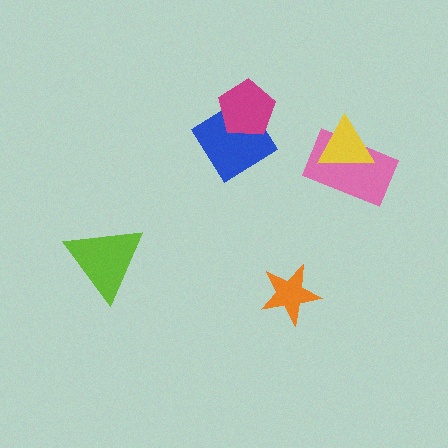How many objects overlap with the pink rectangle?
1 object overlaps with the pink rectangle.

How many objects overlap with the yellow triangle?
1 object overlaps with the yellow triangle.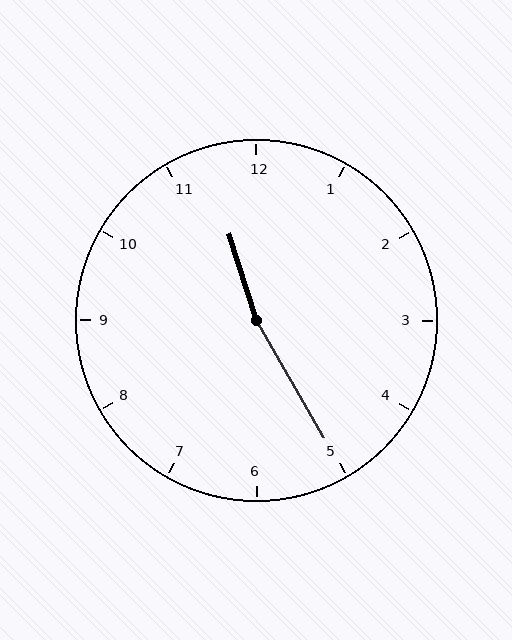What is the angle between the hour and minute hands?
Approximately 168 degrees.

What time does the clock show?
11:25.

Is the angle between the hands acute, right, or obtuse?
It is obtuse.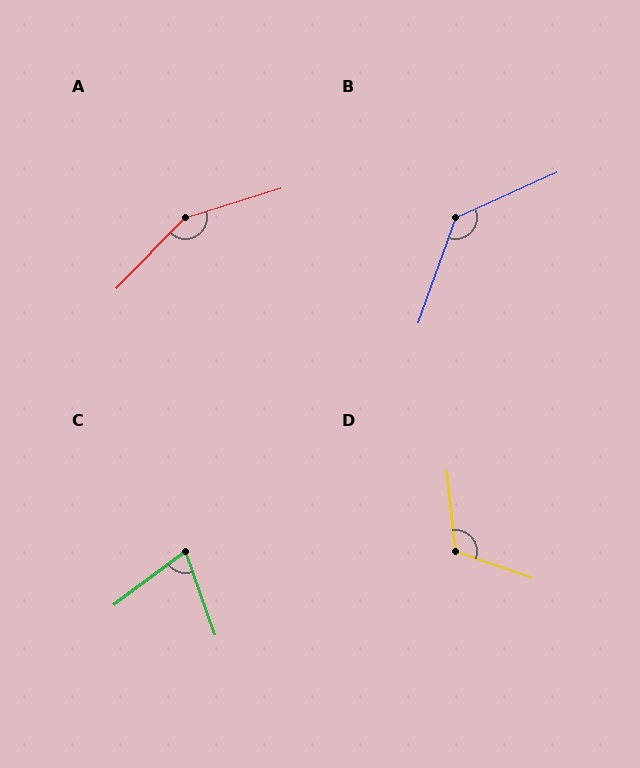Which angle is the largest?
A, at approximately 151 degrees.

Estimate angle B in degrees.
Approximately 134 degrees.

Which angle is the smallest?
C, at approximately 73 degrees.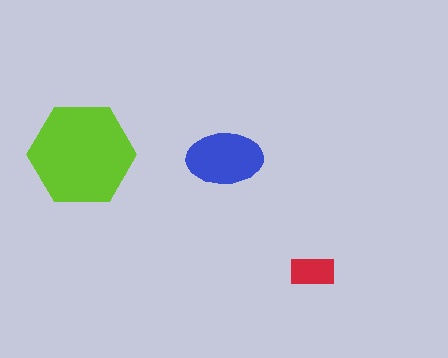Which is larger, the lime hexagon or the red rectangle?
The lime hexagon.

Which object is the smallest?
The red rectangle.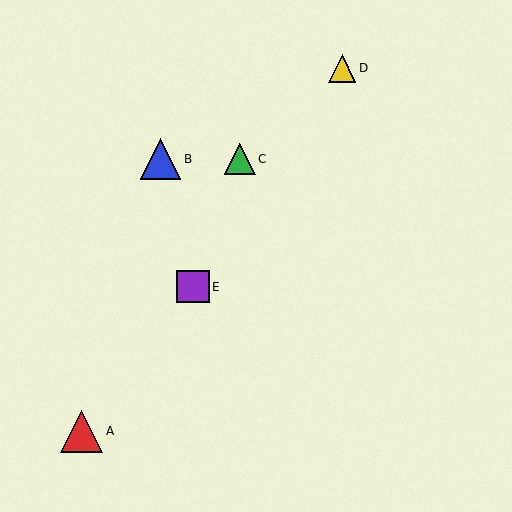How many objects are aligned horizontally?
2 objects (B, C) are aligned horizontally.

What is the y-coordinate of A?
Object A is at y≈431.